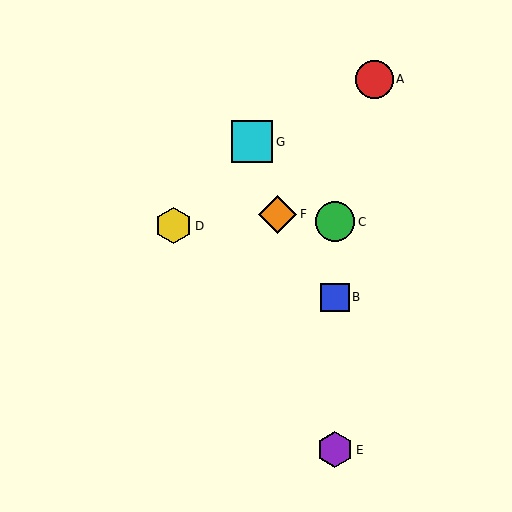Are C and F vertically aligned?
No, C is at x≈335 and F is at x≈278.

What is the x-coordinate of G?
Object G is at x≈252.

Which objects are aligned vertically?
Objects B, C, E are aligned vertically.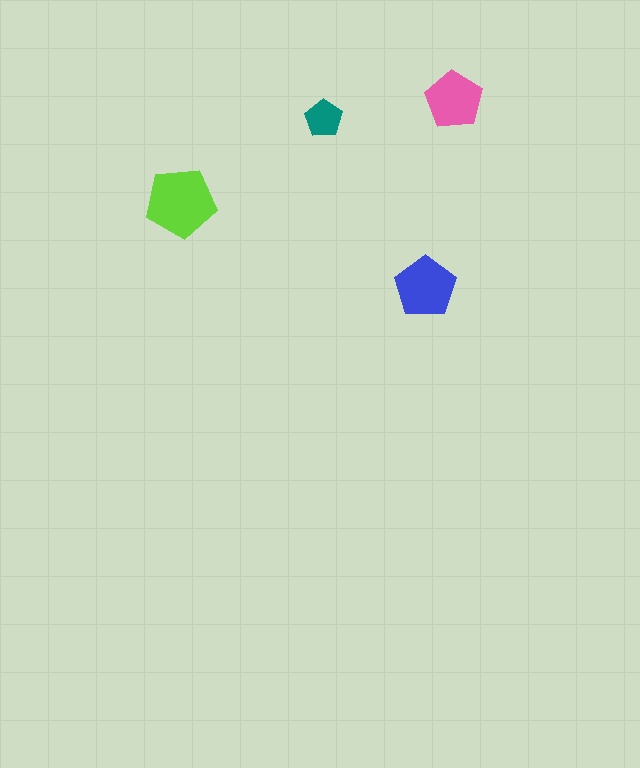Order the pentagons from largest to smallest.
the lime one, the blue one, the pink one, the teal one.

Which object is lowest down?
The blue pentagon is bottommost.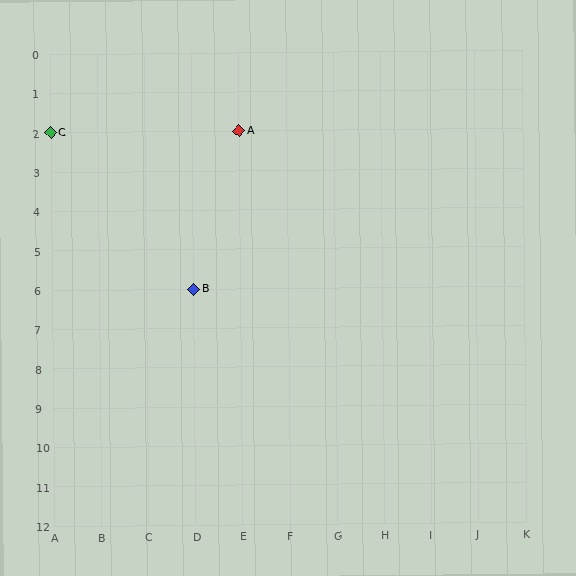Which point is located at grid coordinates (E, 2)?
Point A is at (E, 2).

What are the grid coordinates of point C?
Point C is at grid coordinates (A, 2).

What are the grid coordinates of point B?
Point B is at grid coordinates (D, 6).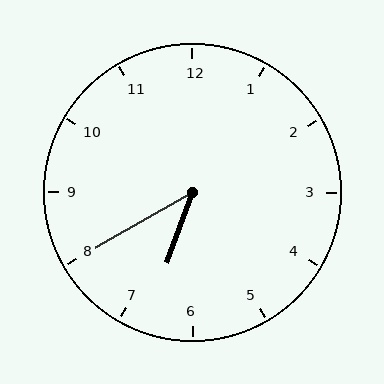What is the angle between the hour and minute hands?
Approximately 40 degrees.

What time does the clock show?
6:40.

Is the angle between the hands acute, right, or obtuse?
It is acute.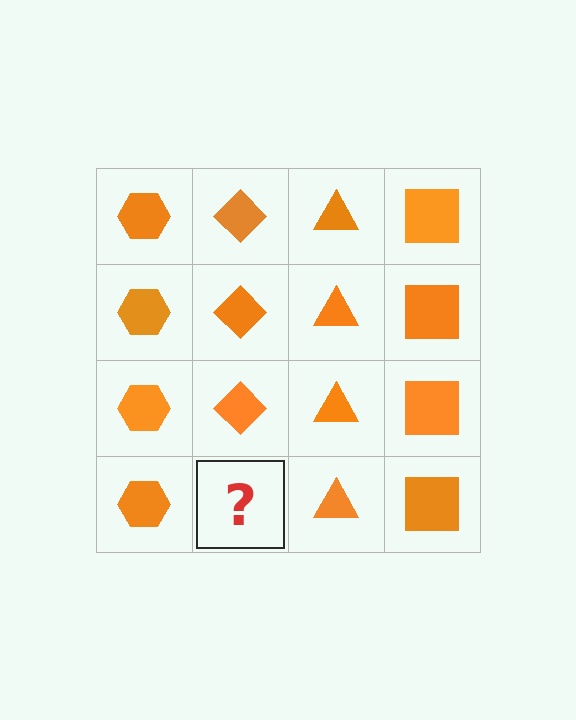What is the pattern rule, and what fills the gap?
The rule is that each column has a consistent shape. The gap should be filled with an orange diamond.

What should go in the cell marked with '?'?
The missing cell should contain an orange diamond.